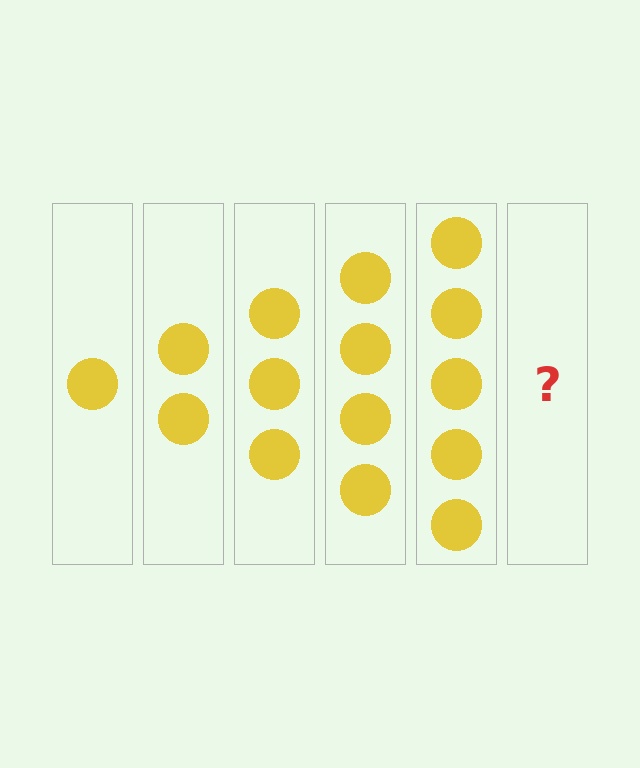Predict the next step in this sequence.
The next step is 6 circles.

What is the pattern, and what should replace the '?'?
The pattern is that each step adds one more circle. The '?' should be 6 circles.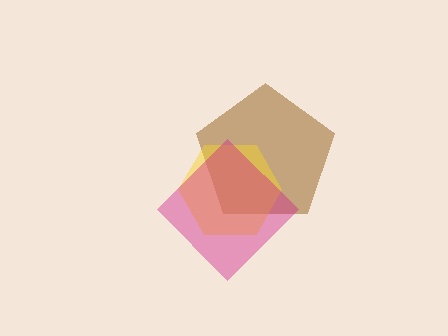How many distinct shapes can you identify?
There are 3 distinct shapes: a brown pentagon, a yellow hexagon, a magenta diamond.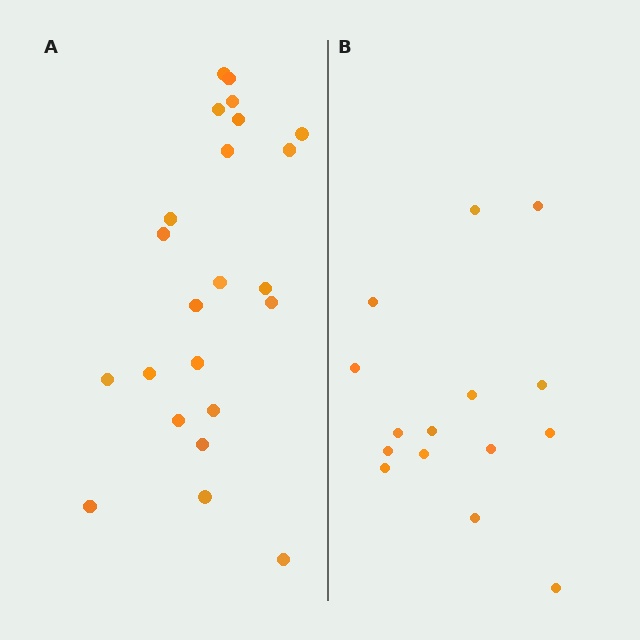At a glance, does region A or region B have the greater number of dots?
Region A (the left region) has more dots.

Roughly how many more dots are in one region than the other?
Region A has roughly 8 or so more dots than region B.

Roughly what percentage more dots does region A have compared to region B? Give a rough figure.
About 55% more.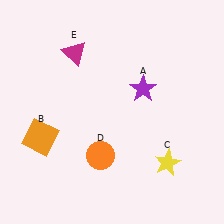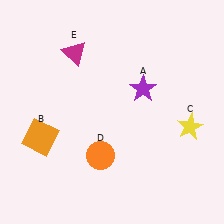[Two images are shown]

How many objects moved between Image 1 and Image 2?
1 object moved between the two images.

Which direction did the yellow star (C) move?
The yellow star (C) moved up.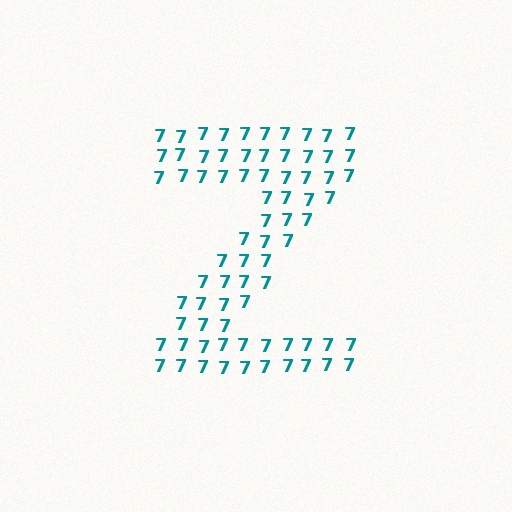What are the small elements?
The small elements are digit 7's.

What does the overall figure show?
The overall figure shows the letter Z.